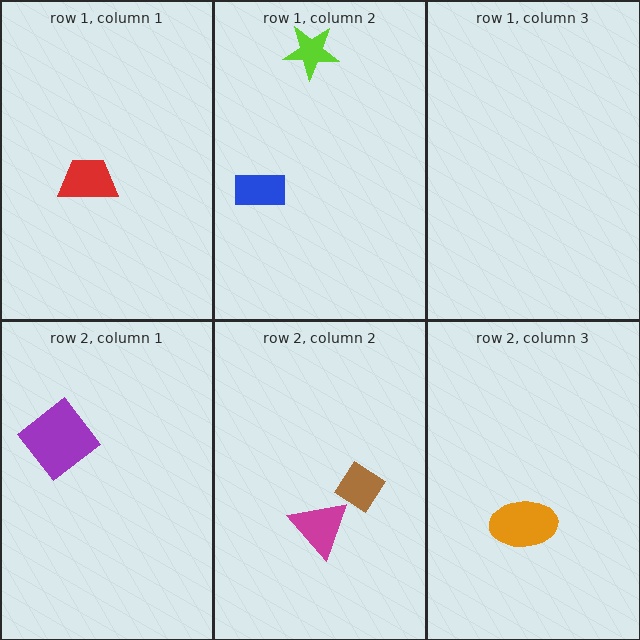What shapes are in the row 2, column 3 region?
The orange ellipse.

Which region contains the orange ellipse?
The row 2, column 3 region.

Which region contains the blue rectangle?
The row 1, column 2 region.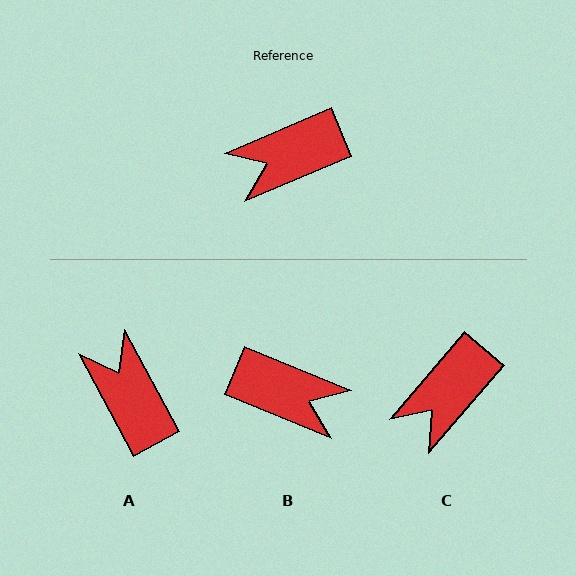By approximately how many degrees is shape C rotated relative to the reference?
Approximately 26 degrees counter-clockwise.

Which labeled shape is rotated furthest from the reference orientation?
B, about 135 degrees away.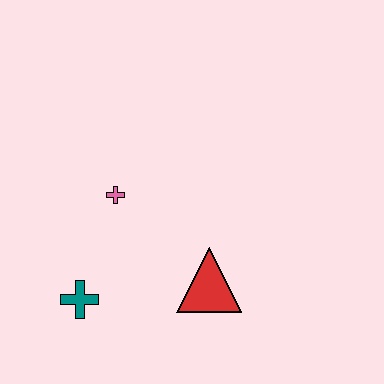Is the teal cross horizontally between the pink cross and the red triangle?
No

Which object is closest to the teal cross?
The pink cross is closest to the teal cross.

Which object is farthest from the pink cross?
The red triangle is farthest from the pink cross.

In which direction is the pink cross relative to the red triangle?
The pink cross is to the left of the red triangle.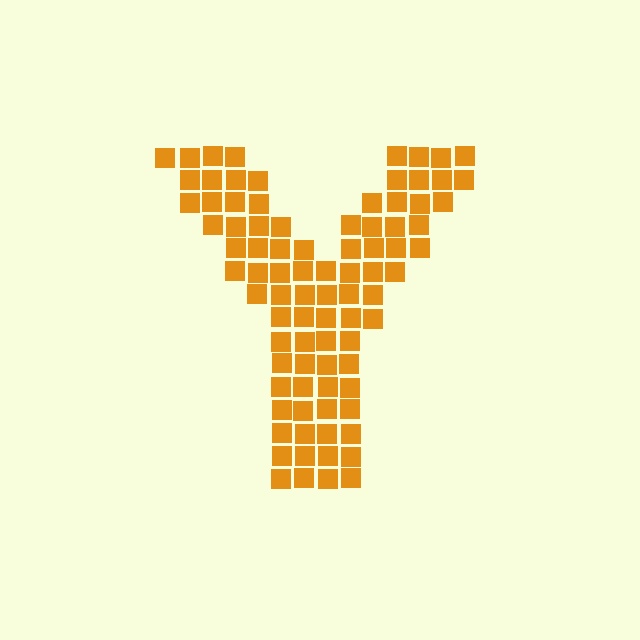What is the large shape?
The large shape is the letter Y.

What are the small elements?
The small elements are squares.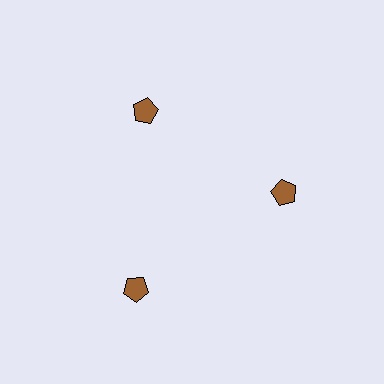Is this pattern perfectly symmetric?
No. The 3 brown pentagons are arranged in a ring, but one element near the 7 o'clock position is pushed outward from the center, breaking the 3-fold rotational symmetry.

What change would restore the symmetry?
The symmetry would be restored by moving it inward, back onto the ring so that all 3 pentagons sit at equal angles and equal distance from the center.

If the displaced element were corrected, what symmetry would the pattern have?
It would have 3-fold rotational symmetry — the pattern would map onto itself every 120 degrees.